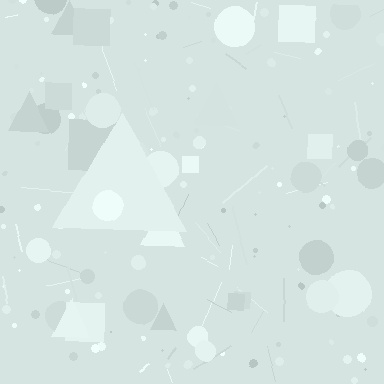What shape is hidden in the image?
A triangle is hidden in the image.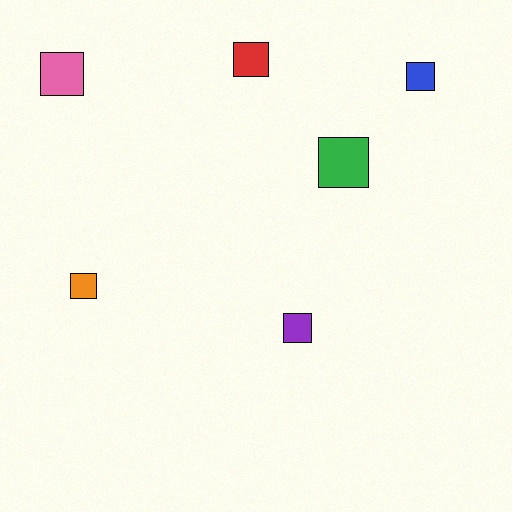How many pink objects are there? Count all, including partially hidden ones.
There is 1 pink object.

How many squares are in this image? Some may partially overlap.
There are 6 squares.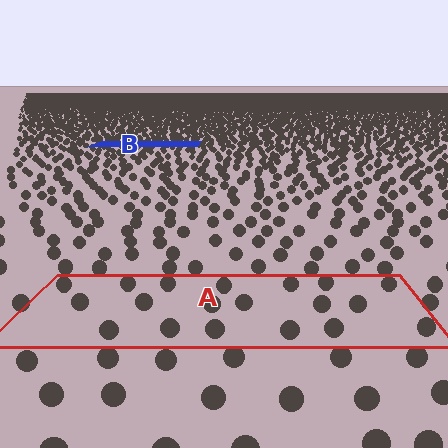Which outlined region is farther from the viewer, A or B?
Region B is farther from the viewer — the texture elements inside it appear smaller and more densely packed.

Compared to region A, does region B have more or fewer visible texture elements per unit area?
Region B has more texture elements per unit area — they are packed more densely because it is farther away.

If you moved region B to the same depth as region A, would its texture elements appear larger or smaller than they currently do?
They would appear larger. At a closer depth, the same texture elements are projected at a bigger on-screen size.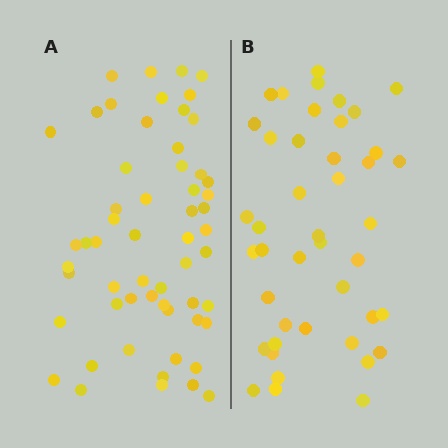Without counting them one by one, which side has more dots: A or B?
Region A (the left region) has more dots.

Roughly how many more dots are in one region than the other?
Region A has approximately 15 more dots than region B.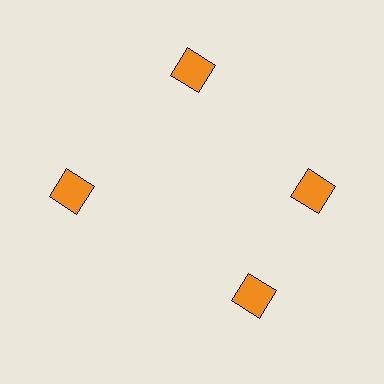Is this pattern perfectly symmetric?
No. The 4 orange squares are arranged in a ring, but one element near the 6 o'clock position is rotated out of alignment along the ring, breaking the 4-fold rotational symmetry.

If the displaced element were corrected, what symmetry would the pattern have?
It would have 4-fold rotational symmetry — the pattern would map onto itself every 90 degrees.